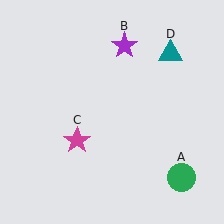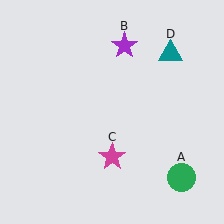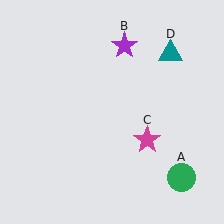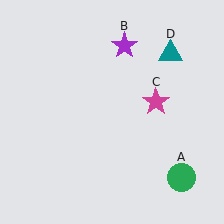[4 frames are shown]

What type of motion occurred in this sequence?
The magenta star (object C) rotated counterclockwise around the center of the scene.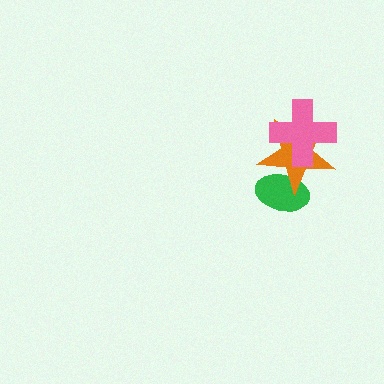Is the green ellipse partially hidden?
Yes, it is partially covered by another shape.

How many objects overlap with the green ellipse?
1 object overlaps with the green ellipse.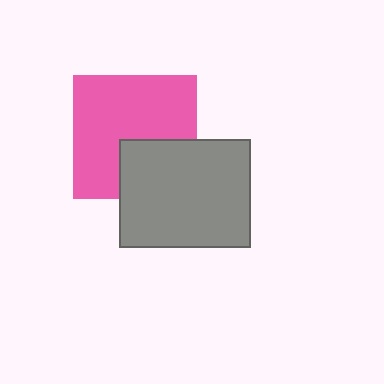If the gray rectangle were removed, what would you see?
You would see the complete pink square.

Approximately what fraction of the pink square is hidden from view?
Roughly 30% of the pink square is hidden behind the gray rectangle.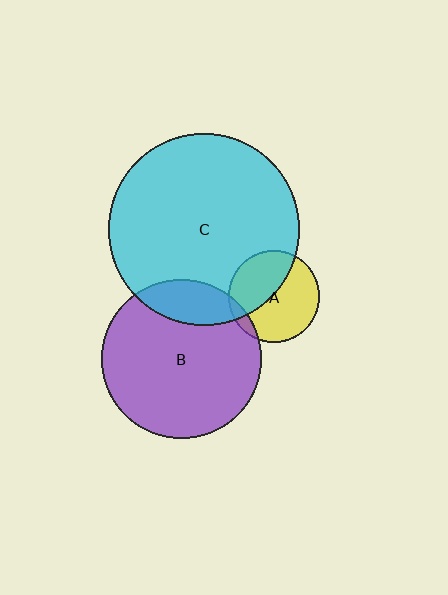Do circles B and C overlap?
Yes.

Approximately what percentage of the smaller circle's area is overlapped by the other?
Approximately 20%.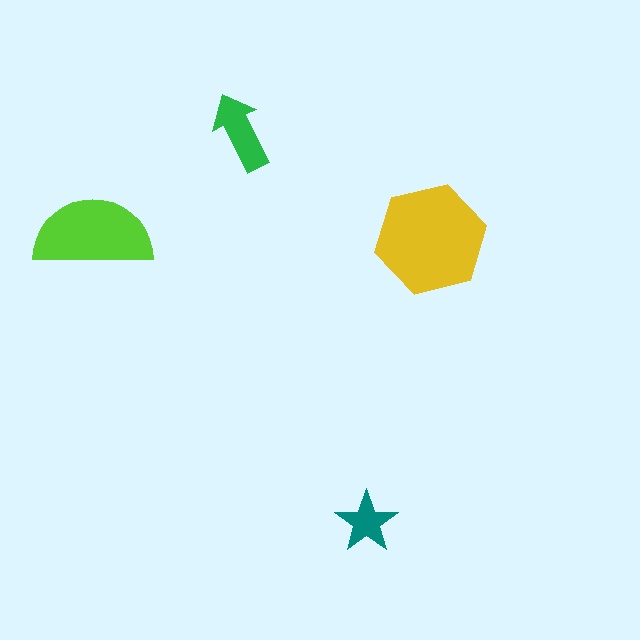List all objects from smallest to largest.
The teal star, the green arrow, the lime semicircle, the yellow hexagon.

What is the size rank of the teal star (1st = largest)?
4th.